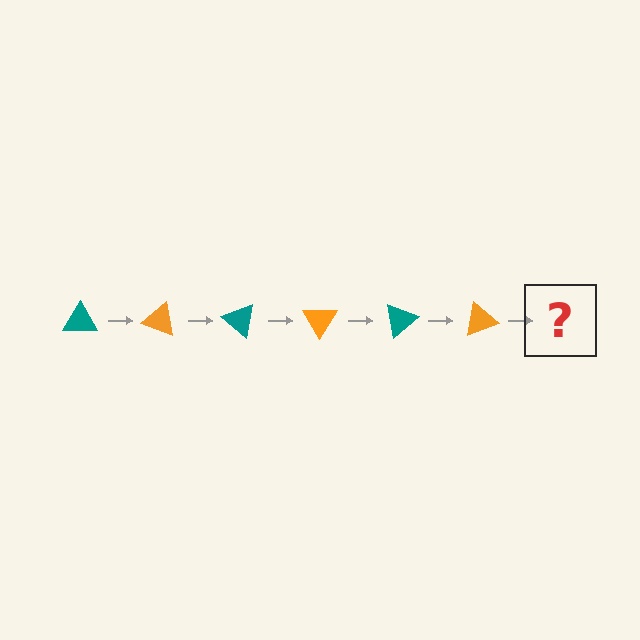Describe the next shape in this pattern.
It should be a teal triangle, rotated 120 degrees from the start.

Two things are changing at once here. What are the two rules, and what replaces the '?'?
The two rules are that it rotates 20 degrees each step and the color cycles through teal and orange. The '?' should be a teal triangle, rotated 120 degrees from the start.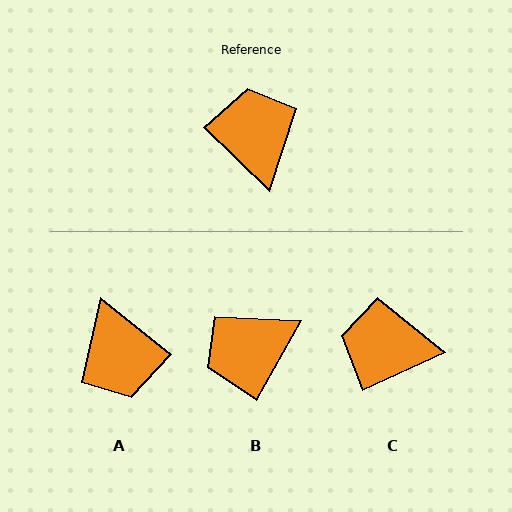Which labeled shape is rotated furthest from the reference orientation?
A, about 175 degrees away.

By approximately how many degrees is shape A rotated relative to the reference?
Approximately 175 degrees clockwise.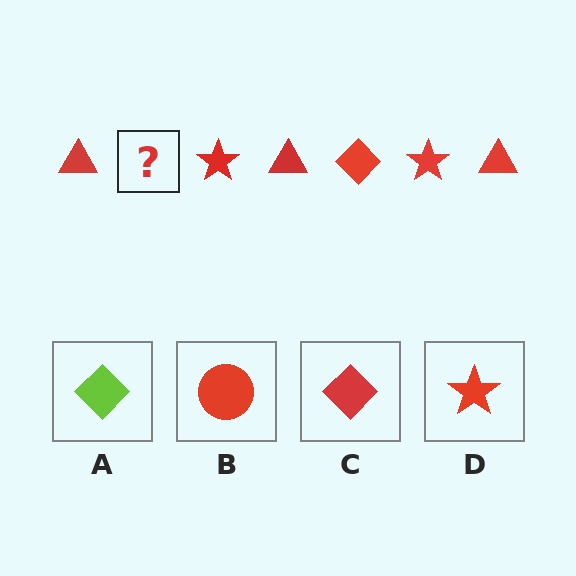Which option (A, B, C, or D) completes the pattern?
C.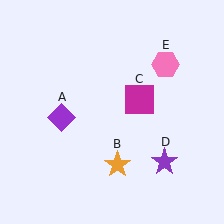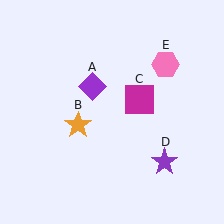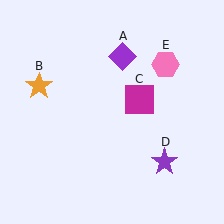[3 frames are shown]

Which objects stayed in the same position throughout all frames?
Magenta square (object C) and purple star (object D) and pink hexagon (object E) remained stationary.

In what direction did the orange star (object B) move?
The orange star (object B) moved up and to the left.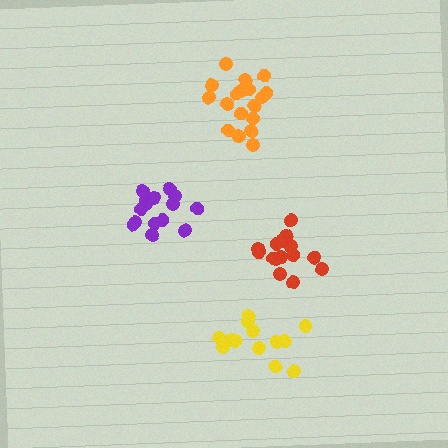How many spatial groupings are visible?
There are 4 spatial groupings.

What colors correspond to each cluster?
The clusters are colored: red, orange, yellow, purple.